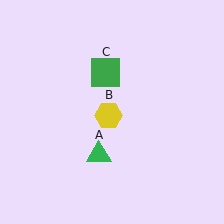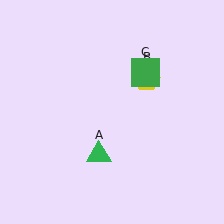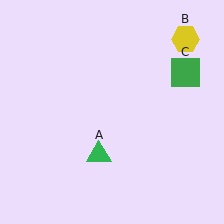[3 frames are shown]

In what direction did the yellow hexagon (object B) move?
The yellow hexagon (object B) moved up and to the right.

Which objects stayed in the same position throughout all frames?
Green triangle (object A) remained stationary.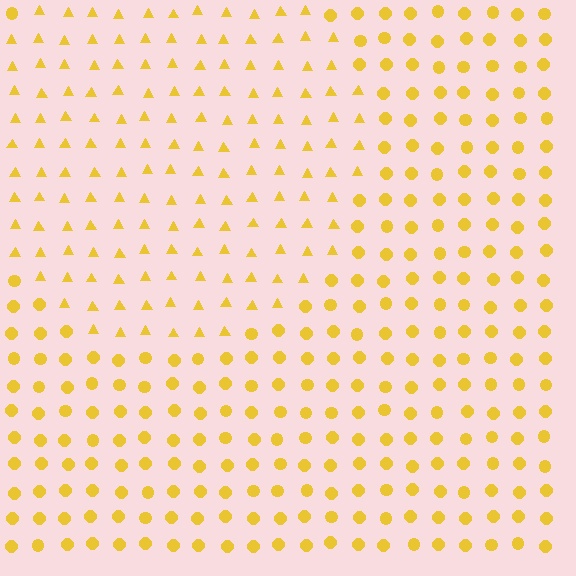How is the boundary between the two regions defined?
The boundary is defined by a change in element shape: triangles inside vs. circles outside. All elements share the same color and spacing.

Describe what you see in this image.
The image is filled with small yellow elements arranged in a uniform grid. A circle-shaped region contains triangles, while the surrounding area contains circles. The boundary is defined purely by the change in element shape.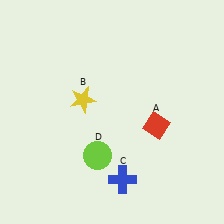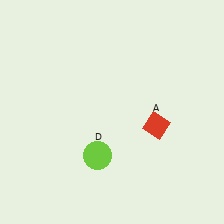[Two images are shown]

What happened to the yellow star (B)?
The yellow star (B) was removed in Image 2. It was in the top-left area of Image 1.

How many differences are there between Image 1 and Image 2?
There are 2 differences between the two images.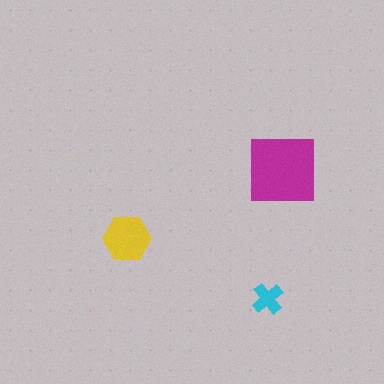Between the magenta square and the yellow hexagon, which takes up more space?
The magenta square.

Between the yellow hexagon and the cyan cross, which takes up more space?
The yellow hexagon.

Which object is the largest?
The magenta square.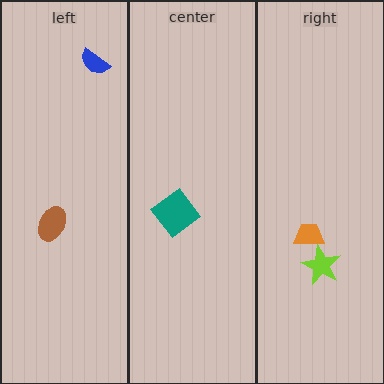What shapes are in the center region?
The teal diamond.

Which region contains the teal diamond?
The center region.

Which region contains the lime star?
The right region.